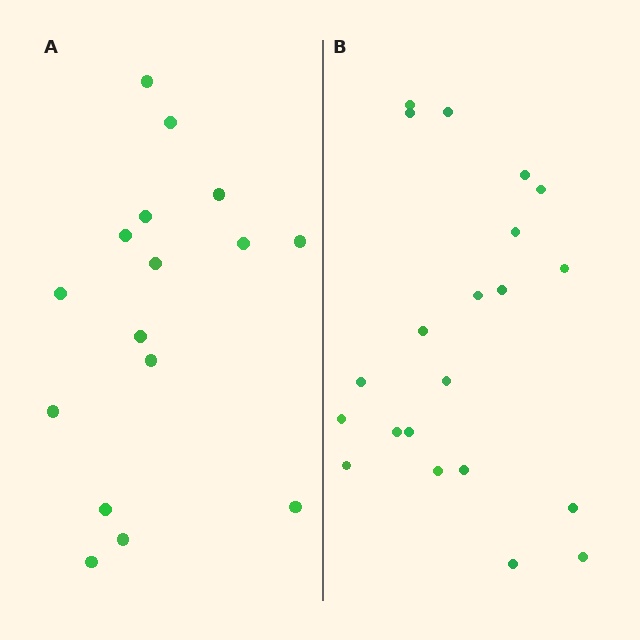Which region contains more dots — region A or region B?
Region B (the right region) has more dots.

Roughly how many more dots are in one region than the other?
Region B has about 5 more dots than region A.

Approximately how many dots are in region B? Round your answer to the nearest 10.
About 20 dots. (The exact count is 21, which rounds to 20.)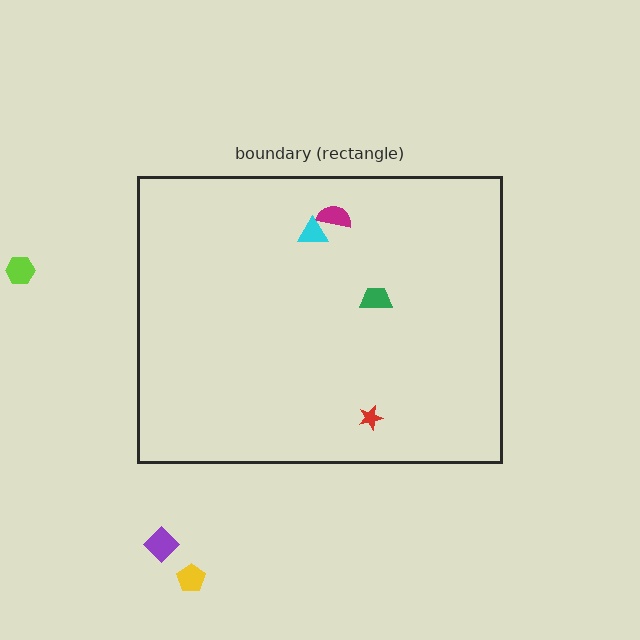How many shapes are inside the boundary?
4 inside, 3 outside.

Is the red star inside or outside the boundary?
Inside.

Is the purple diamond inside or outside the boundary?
Outside.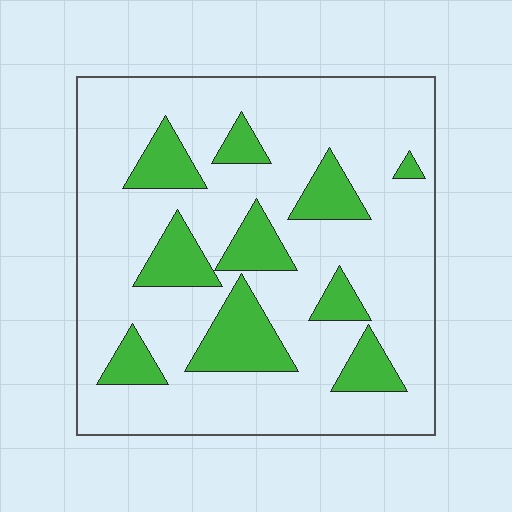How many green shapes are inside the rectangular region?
10.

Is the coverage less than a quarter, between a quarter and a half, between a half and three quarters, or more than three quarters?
Less than a quarter.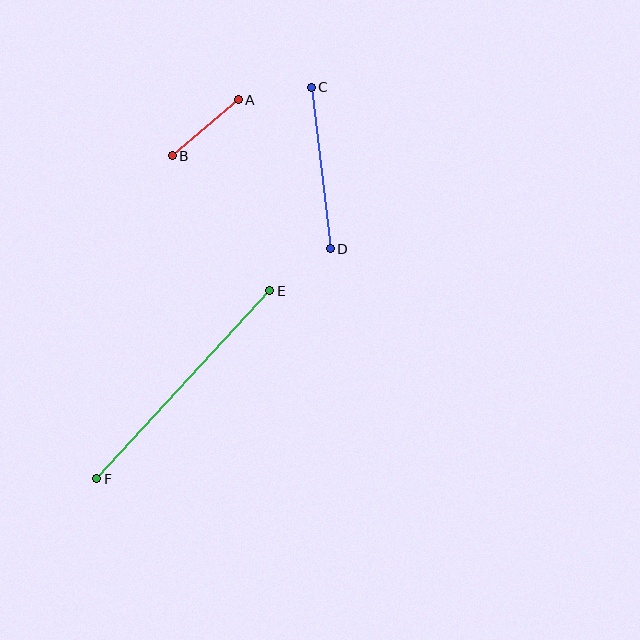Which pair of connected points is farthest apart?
Points E and F are farthest apart.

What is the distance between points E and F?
The distance is approximately 255 pixels.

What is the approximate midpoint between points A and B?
The midpoint is at approximately (205, 128) pixels.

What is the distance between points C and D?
The distance is approximately 163 pixels.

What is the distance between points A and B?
The distance is approximately 86 pixels.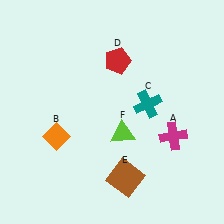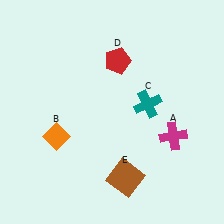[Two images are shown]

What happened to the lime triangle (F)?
The lime triangle (F) was removed in Image 2. It was in the bottom-right area of Image 1.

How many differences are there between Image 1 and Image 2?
There is 1 difference between the two images.